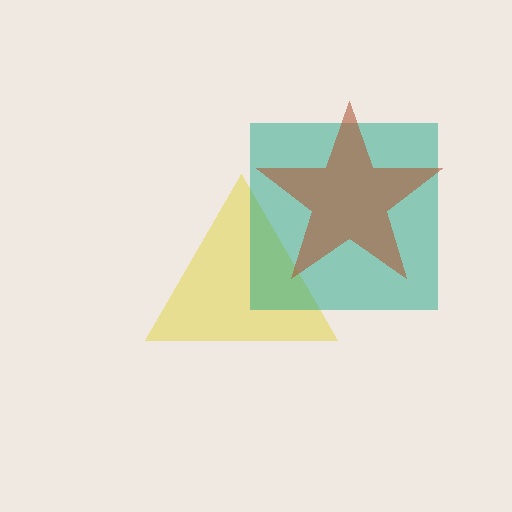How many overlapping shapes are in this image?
There are 3 overlapping shapes in the image.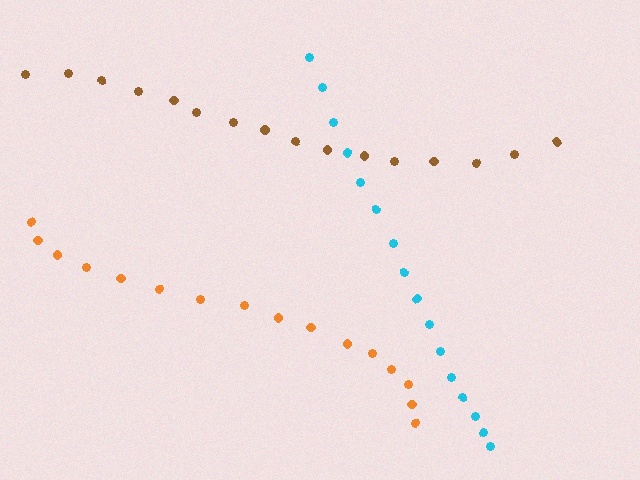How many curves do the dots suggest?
There are 3 distinct paths.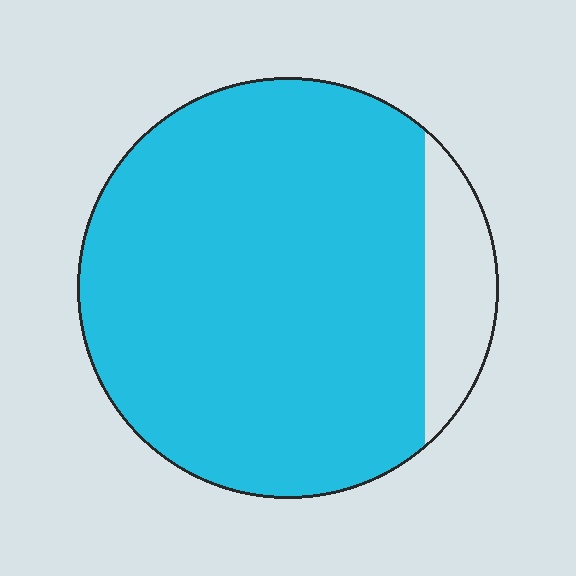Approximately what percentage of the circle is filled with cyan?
Approximately 90%.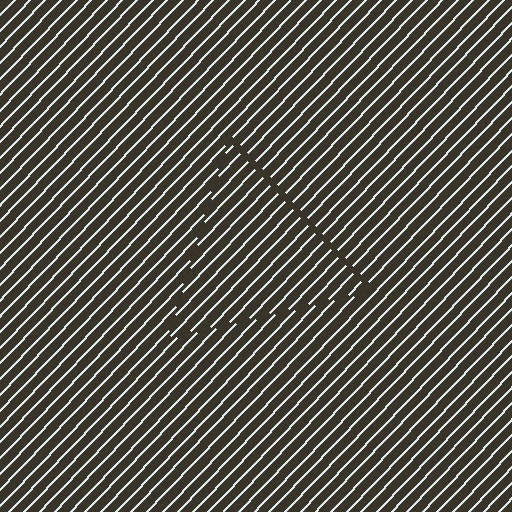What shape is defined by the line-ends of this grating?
An illusory triangle. The interior of the shape contains the same grating, shifted by half a period — the contour is defined by the phase discontinuity where line-ends from the inner and outer gratings abut.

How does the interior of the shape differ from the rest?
The interior of the shape contains the same grating, shifted by half a period — the contour is defined by the phase discontinuity where line-ends from the inner and outer gratings abut.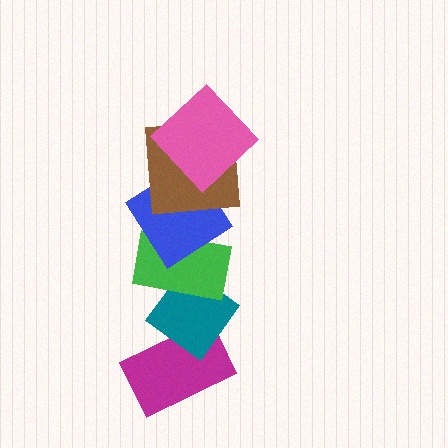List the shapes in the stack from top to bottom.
From top to bottom: the pink diamond, the brown square, the blue diamond, the green rectangle, the teal diamond, the magenta rectangle.